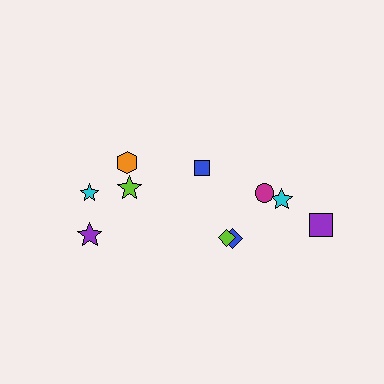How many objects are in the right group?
There are 6 objects.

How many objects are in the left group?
There are 4 objects.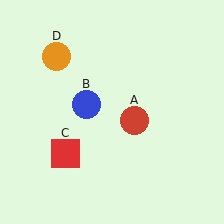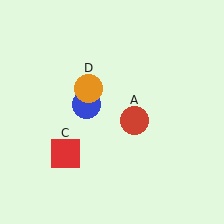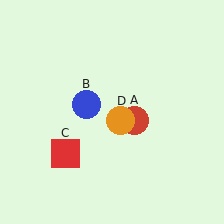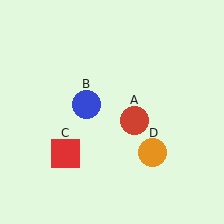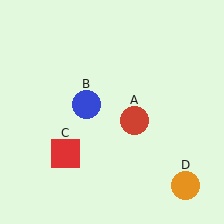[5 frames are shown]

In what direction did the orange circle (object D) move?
The orange circle (object D) moved down and to the right.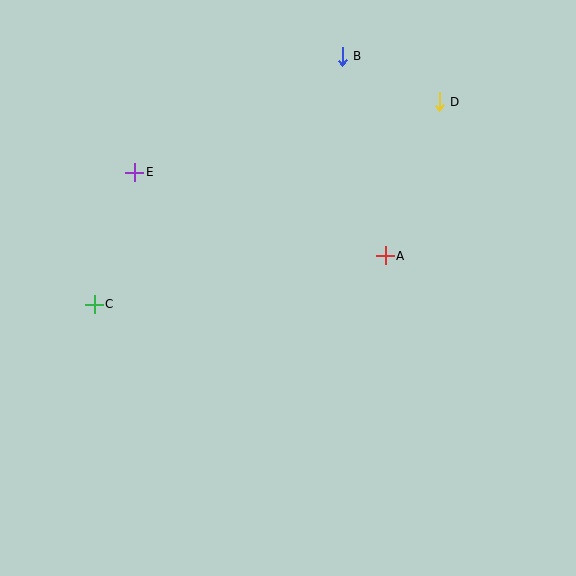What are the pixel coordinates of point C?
Point C is at (94, 304).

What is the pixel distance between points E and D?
The distance between E and D is 312 pixels.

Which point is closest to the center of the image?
Point A at (385, 256) is closest to the center.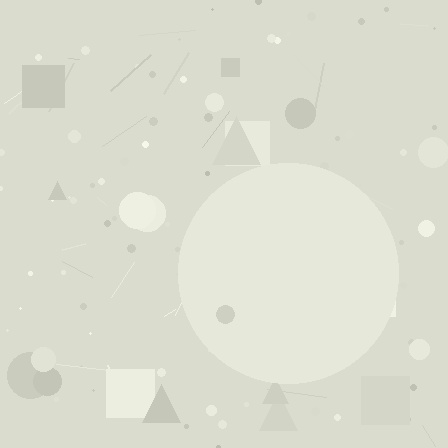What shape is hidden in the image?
A circle is hidden in the image.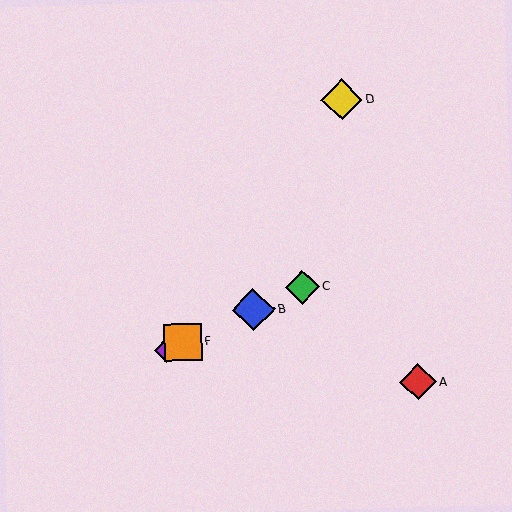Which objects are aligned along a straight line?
Objects B, C, E, F are aligned along a straight line.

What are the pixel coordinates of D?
Object D is at (342, 100).